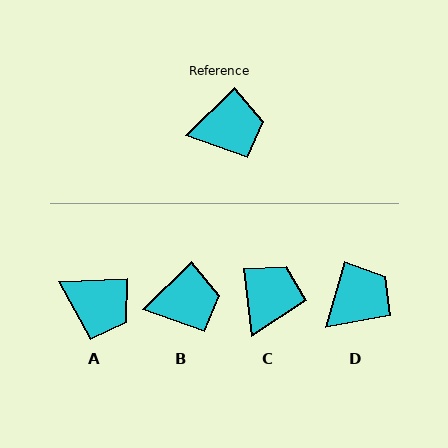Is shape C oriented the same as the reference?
No, it is off by about 53 degrees.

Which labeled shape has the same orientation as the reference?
B.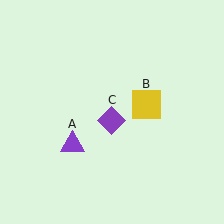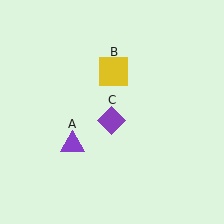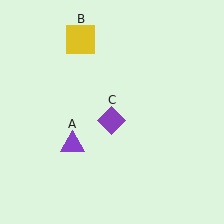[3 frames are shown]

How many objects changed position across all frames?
1 object changed position: yellow square (object B).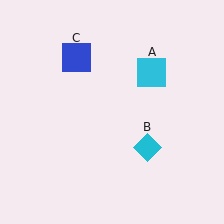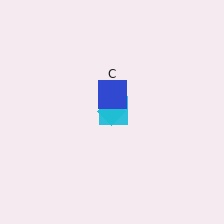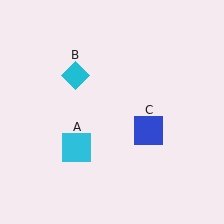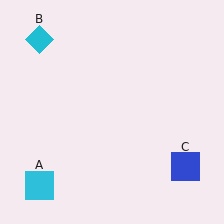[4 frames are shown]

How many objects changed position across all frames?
3 objects changed position: cyan square (object A), cyan diamond (object B), blue square (object C).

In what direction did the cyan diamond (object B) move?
The cyan diamond (object B) moved up and to the left.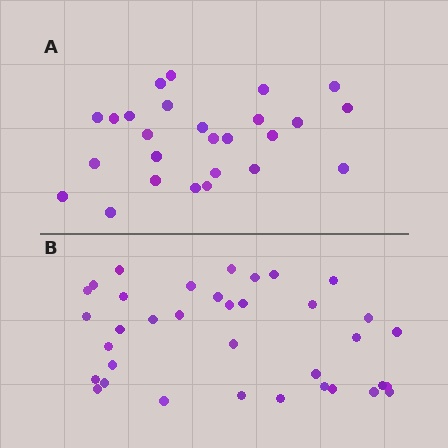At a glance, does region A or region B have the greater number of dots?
Region B (the bottom region) has more dots.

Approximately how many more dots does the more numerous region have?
Region B has roughly 10 or so more dots than region A.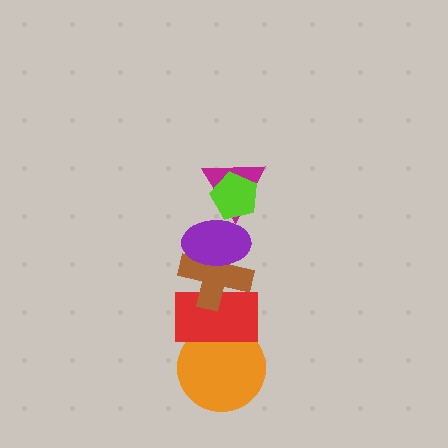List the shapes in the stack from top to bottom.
From top to bottom: the lime pentagon, the magenta triangle, the purple ellipse, the brown cross, the red rectangle, the orange circle.